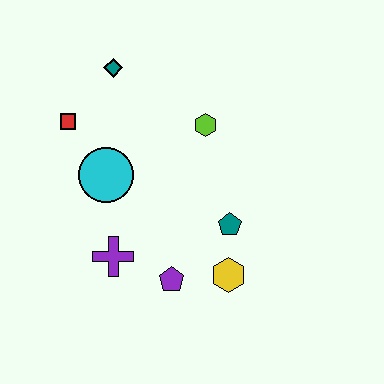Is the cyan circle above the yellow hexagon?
Yes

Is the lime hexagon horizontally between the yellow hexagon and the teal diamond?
Yes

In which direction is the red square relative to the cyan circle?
The red square is above the cyan circle.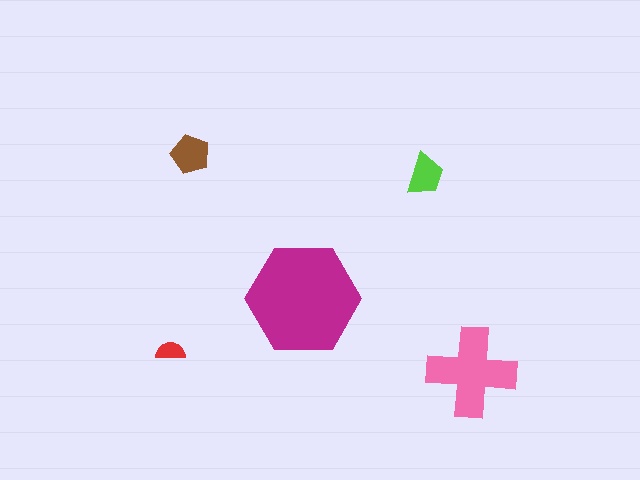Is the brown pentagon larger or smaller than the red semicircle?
Larger.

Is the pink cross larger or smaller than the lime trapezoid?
Larger.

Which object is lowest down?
The pink cross is bottommost.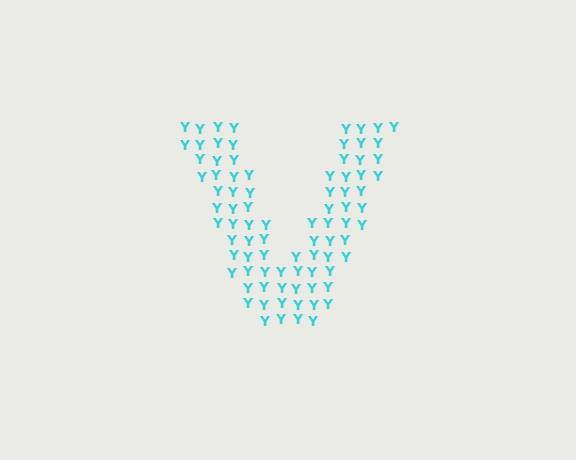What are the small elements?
The small elements are letter Y's.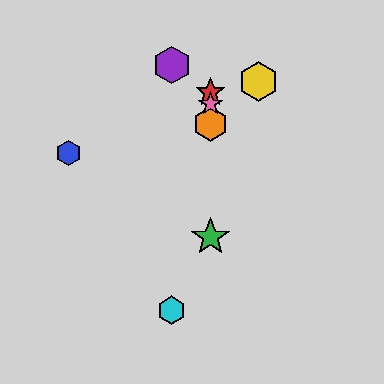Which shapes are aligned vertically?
The red star, the green star, the orange hexagon, the pink star are aligned vertically.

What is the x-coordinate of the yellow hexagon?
The yellow hexagon is at x≈259.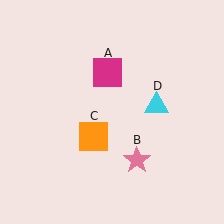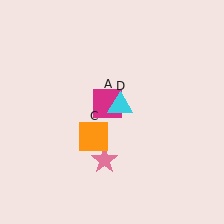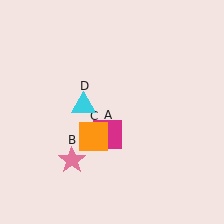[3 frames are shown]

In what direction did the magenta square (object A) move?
The magenta square (object A) moved down.